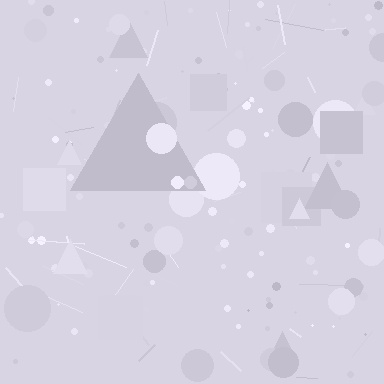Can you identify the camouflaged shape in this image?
The camouflaged shape is a triangle.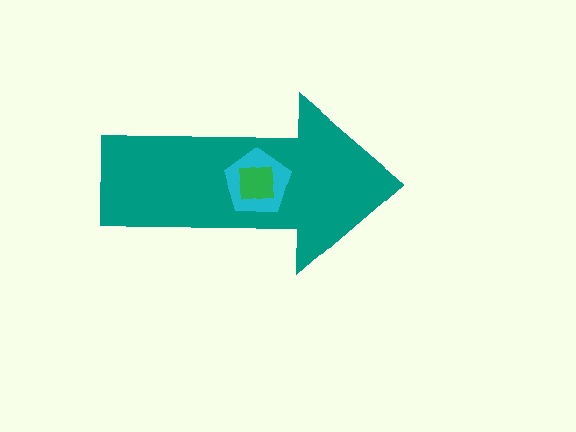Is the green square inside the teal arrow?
Yes.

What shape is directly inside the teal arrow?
The cyan pentagon.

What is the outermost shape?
The teal arrow.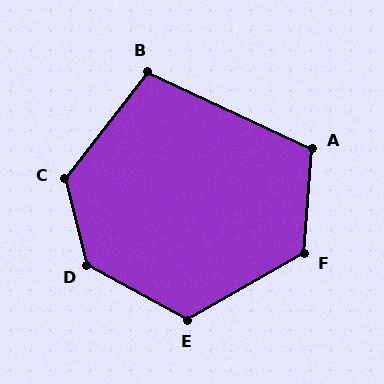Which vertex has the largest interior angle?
D, at approximately 133 degrees.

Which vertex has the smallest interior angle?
B, at approximately 103 degrees.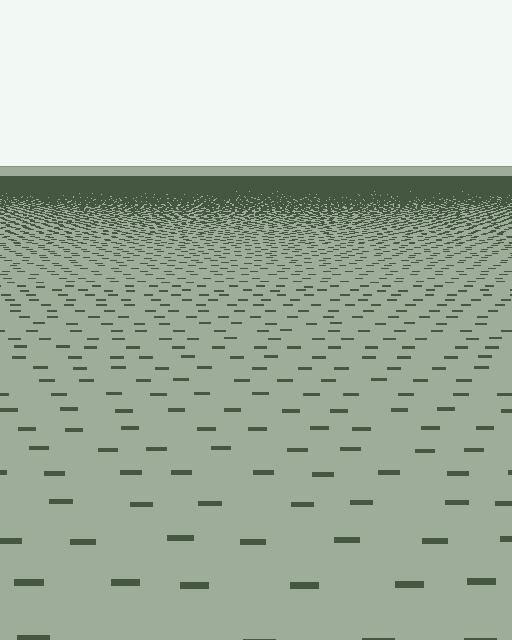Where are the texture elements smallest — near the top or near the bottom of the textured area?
Near the top.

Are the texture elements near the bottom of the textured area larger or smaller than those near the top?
Larger. Near the bottom, elements are closer to the viewer and appear at a bigger on-screen size.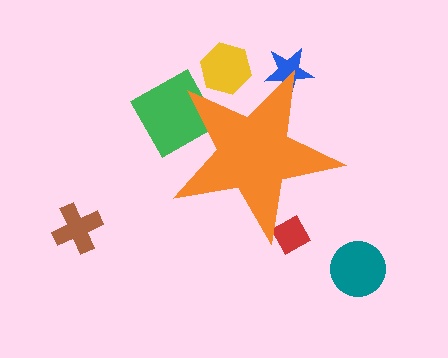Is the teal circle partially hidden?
No, the teal circle is fully visible.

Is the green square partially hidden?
Yes, the green square is partially hidden behind the orange star.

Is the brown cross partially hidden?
No, the brown cross is fully visible.